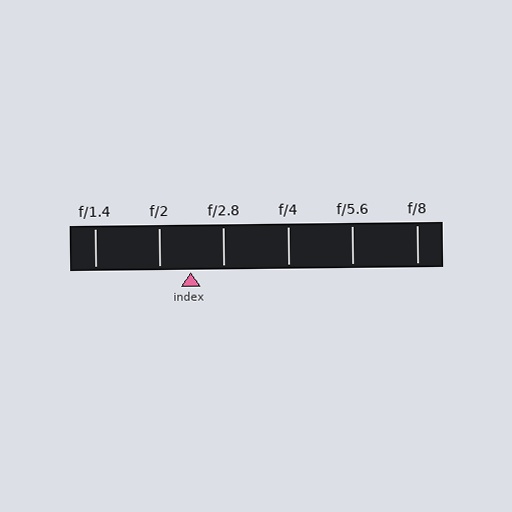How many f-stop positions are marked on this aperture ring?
There are 6 f-stop positions marked.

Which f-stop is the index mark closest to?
The index mark is closest to f/2.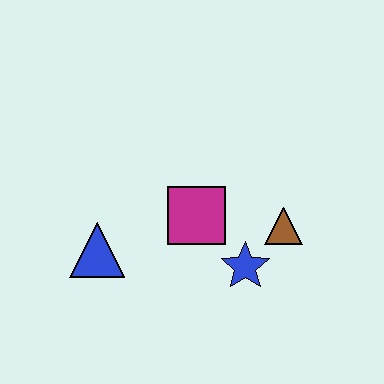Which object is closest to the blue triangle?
The magenta square is closest to the blue triangle.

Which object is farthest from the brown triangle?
The blue triangle is farthest from the brown triangle.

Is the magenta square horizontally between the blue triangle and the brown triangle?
Yes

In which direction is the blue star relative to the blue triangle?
The blue star is to the right of the blue triangle.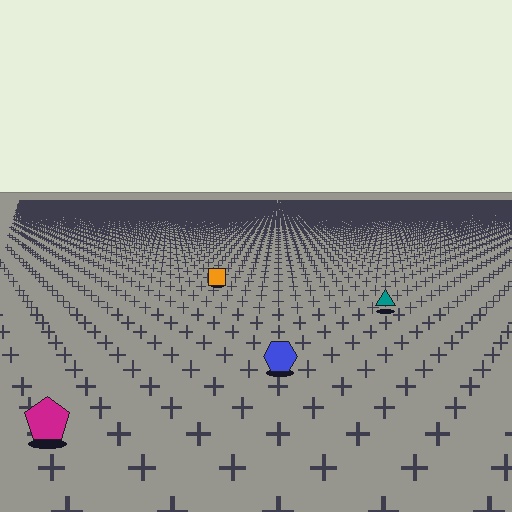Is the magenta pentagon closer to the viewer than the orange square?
Yes. The magenta pentagon is closer — you can tell from the texture gradient: the ground texture is coarser near it.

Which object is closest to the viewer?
The magenta pentagon is closest. The texture marks near it are larger and more spread out.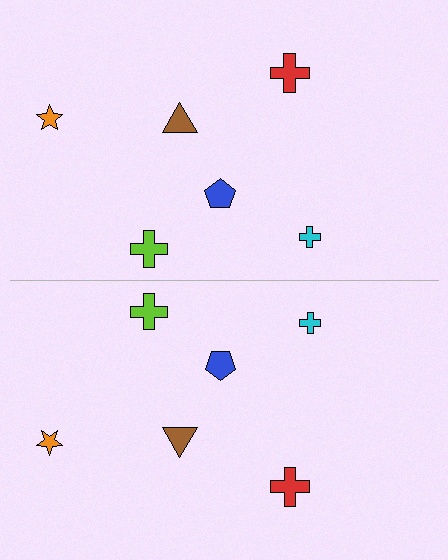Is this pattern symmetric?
Yes, this pattern has bilateral (reflection) symmetry.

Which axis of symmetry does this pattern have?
The pattern has a horizontal axis of symmetry running through the center of the image.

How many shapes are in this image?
There are 12 shapes in this image.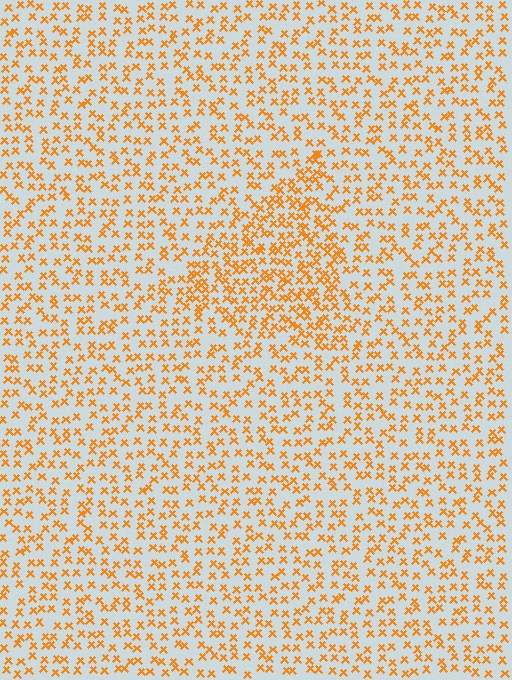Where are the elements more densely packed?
The elements are more densely packed inside the triangle boundary.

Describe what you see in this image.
The image contains small orange elements arranged at two different densities. A triangle-shaped region is visible where the elements are more densely packed than the surrounding area.